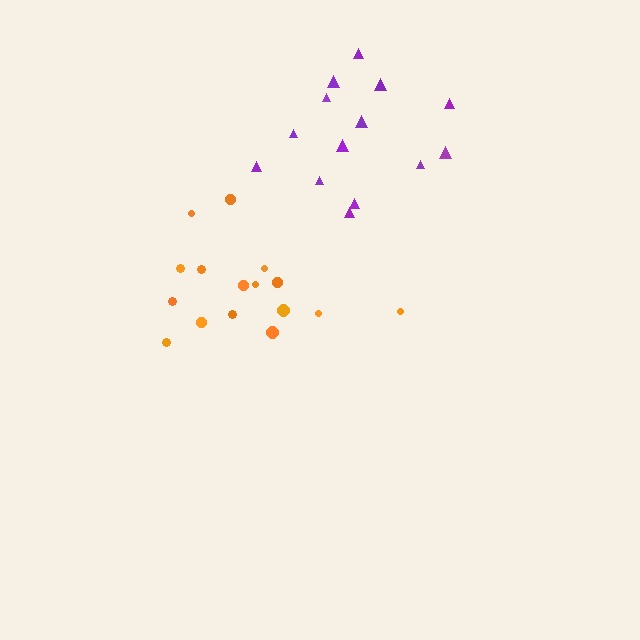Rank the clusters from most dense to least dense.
purple, orange.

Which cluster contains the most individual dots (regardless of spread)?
Orange (16).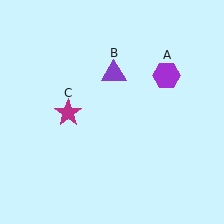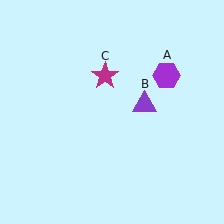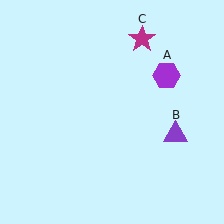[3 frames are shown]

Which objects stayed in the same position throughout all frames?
Purple hexagon (object A) remained stationary.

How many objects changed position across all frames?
2 objects changed position: purple triangle (object B), magenta star (object C).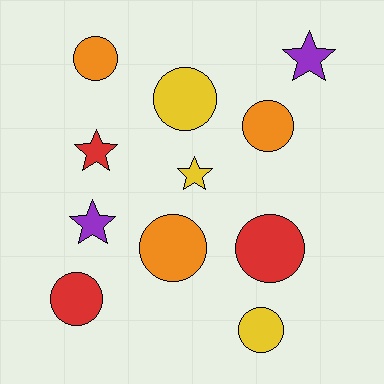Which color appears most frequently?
Red, with 3 objects.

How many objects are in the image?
There are 11 objects.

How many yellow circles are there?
There are 2 yellow circles.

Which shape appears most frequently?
Circle, with 7 objects.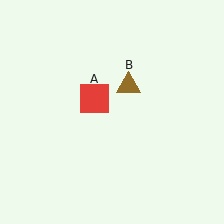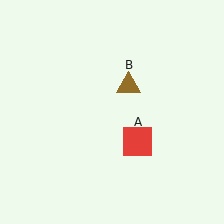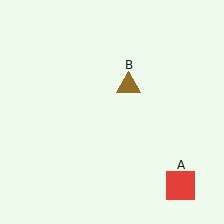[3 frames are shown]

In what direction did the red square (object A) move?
The red square (object A) moved down and to the right.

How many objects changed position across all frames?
1 object changed position: red square (object A).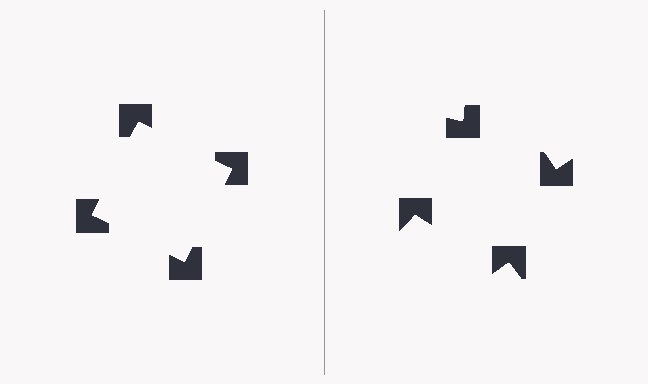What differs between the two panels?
The notched squares are positioned identically on both sides; only the wedge orientations differ. On the left they align to a square; on the right they are misaligned.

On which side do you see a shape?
An illusory square appears on the left side. On the right side the wedge cuts are rotated, so no coherent shape forms.